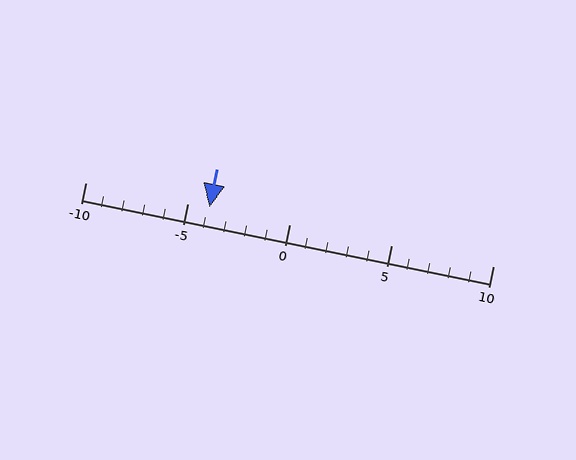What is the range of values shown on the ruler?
The ruler shows values from -10 to 10.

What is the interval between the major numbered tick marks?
The major tick marks are spaced 5 units apart.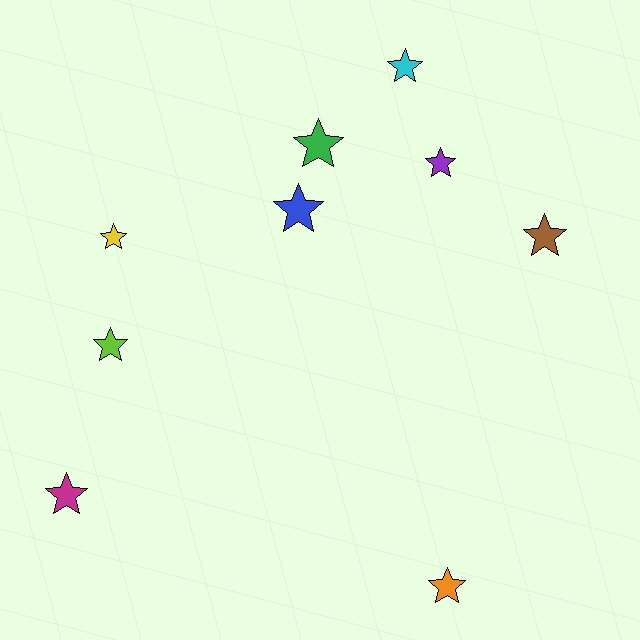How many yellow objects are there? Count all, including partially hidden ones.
There is 1 yellow object.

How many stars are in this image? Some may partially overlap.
There are 9 stars.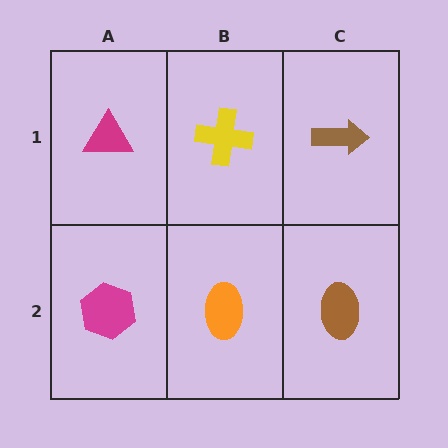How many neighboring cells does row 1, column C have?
2.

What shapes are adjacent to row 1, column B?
An orange ellipse (row 2, column B), a magenta triangle (row 1, column A), a brown arrow (row 1, column C).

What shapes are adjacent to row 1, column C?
A brown ellipse (row 2, column C), a yellow cross (row 1, column B).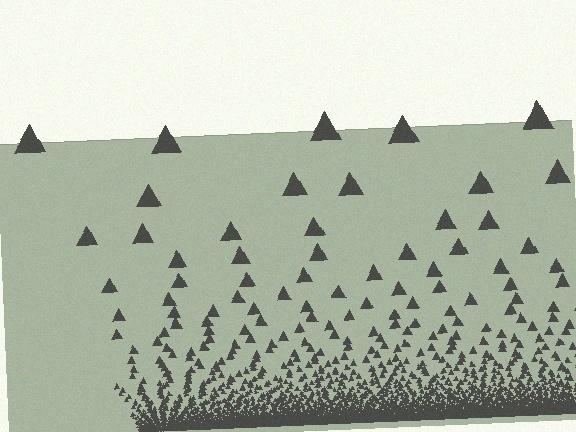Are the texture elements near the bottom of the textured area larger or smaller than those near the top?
Smaller. The gradient is inverted — elements near the bottom are smaller and denser.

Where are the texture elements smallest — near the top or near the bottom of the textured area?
Near the bottom.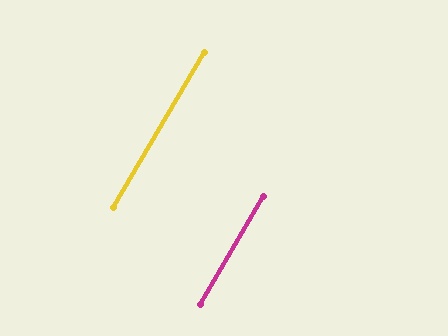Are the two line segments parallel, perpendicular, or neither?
Parallel — their directions differ by only 0.2°.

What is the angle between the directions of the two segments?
Approximately 0 degrees.